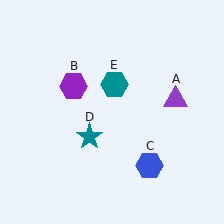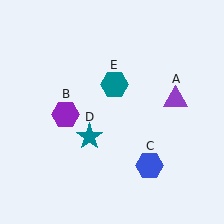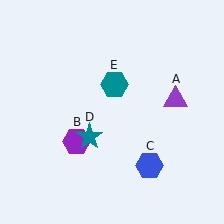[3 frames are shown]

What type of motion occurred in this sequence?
The purple hexagon (object B) rotated counterclockwise around the center of the scene.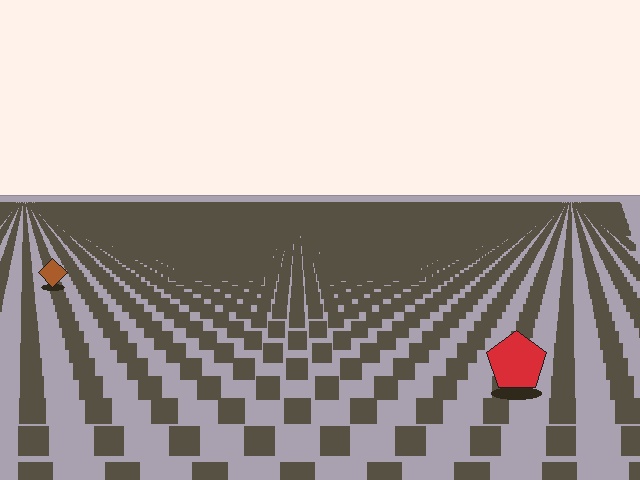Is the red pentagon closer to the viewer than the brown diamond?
Yes. The red pentagon is closer — you can tell from the texture gradient: the ground texture is coarser near it.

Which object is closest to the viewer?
The red pentagon is closest. The texture marks near it are larger and more spread out.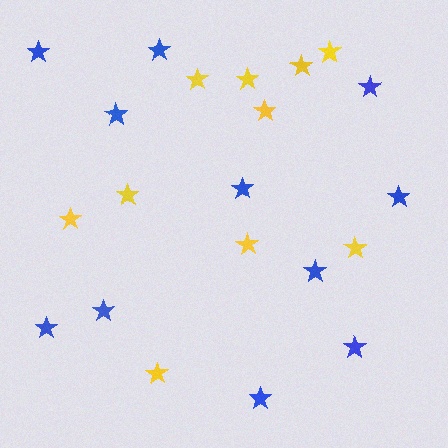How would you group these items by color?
There are 2 groups: one group of blue stars (11) and one group of yellow stars (10).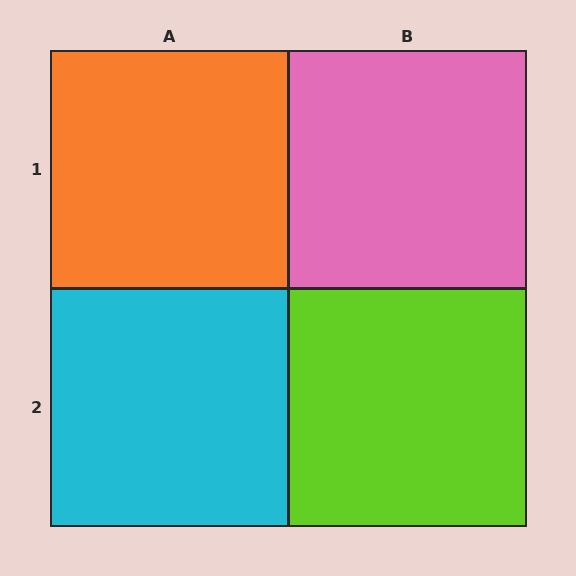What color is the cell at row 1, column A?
Orange.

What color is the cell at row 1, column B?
Pink.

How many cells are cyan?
1 cell is cyan.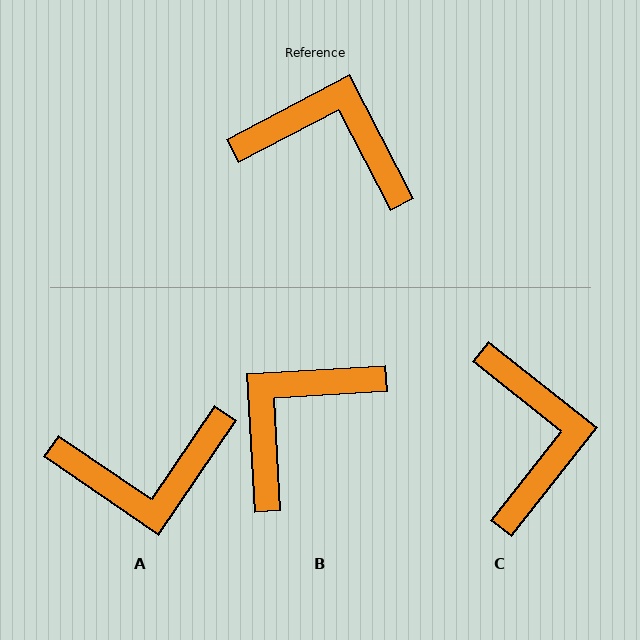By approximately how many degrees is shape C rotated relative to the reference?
Approximately 66 degrees clockwise.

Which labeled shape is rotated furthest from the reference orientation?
A, about 152 degrees away.